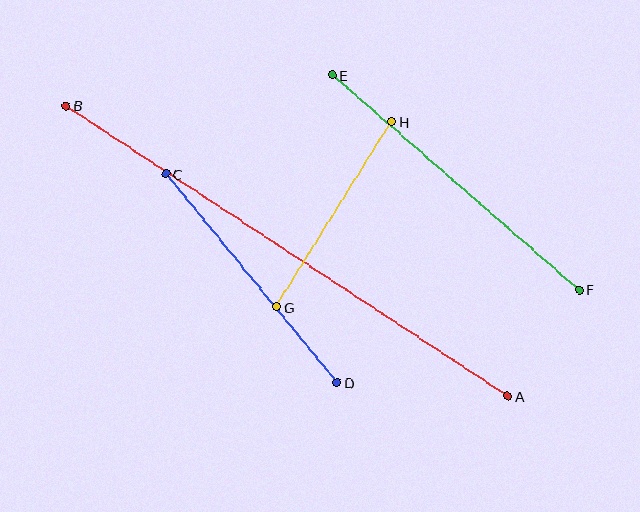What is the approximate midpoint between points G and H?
The midpoint is at approximately (334, 214) pixels.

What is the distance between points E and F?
The distance is approximately 327 pixels.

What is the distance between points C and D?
The distance is approximately 270 pixels.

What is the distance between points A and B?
The distance is approximately 528 pixels.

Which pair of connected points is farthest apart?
Points A and B are farthest apart.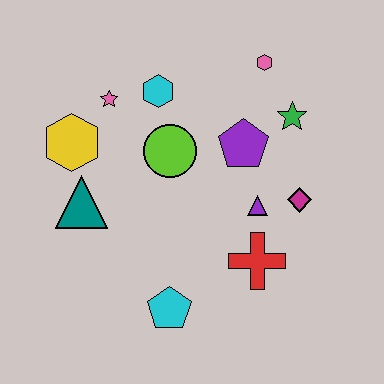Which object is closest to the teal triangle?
The yellow hexagon is closest to the teal triangle.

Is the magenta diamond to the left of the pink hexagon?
No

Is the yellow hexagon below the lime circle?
No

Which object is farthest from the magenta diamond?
The yellow hexagon is farthest from the magenta diamond.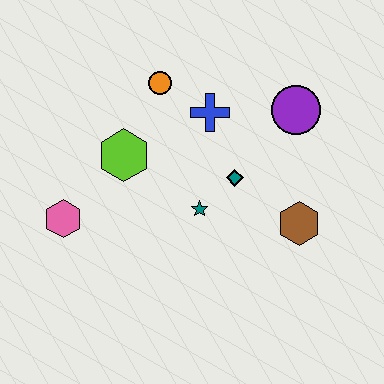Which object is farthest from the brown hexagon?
The pink hexagon is farthest from the brown hexagon.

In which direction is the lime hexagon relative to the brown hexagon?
The lime hexagon is to the left of the brown hexagon.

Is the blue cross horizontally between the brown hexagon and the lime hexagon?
Yes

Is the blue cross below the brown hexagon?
No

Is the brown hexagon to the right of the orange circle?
Yes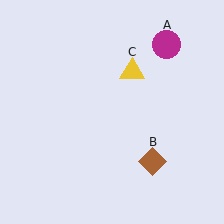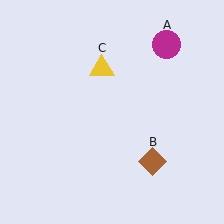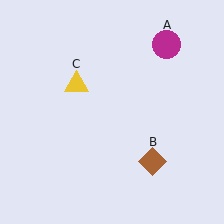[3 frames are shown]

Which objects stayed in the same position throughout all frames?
Magenta circle (object A) and brown diamond (object B) remained stationary.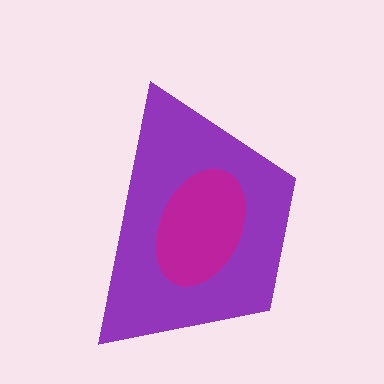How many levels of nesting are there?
2.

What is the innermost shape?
The magenta ellipse.